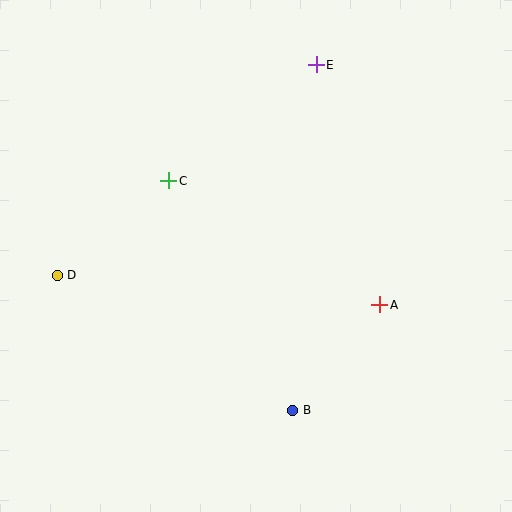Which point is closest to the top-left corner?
Point C is closest to the top-left corner.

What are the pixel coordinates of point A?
Point A is at (380, 305).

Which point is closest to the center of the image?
Point C at (169, 181) is closest to the center.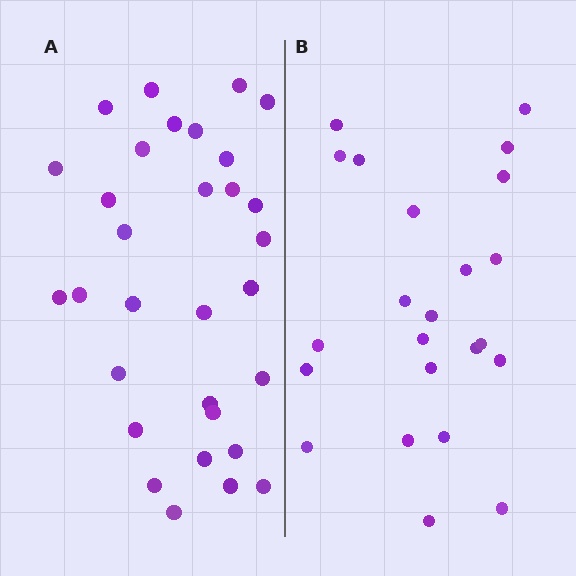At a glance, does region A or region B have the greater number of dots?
Region A (the left region) has more dots.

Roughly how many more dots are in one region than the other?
Region A has roughly 8 or so more dots than region B.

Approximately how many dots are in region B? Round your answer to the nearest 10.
About 20 dots. (The exact count is 23, which rounds to 20.)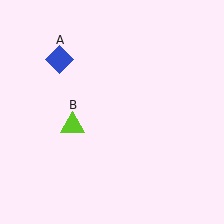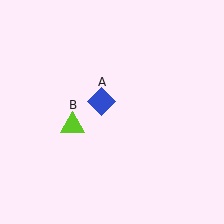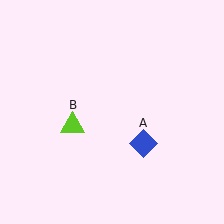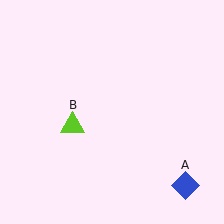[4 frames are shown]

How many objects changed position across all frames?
1 object changed position: blue diamond (object A).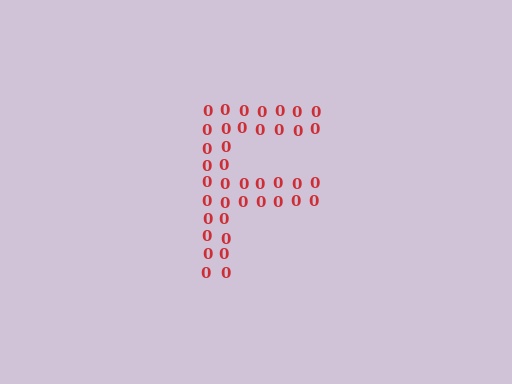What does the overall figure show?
The overall figure shows the letter F.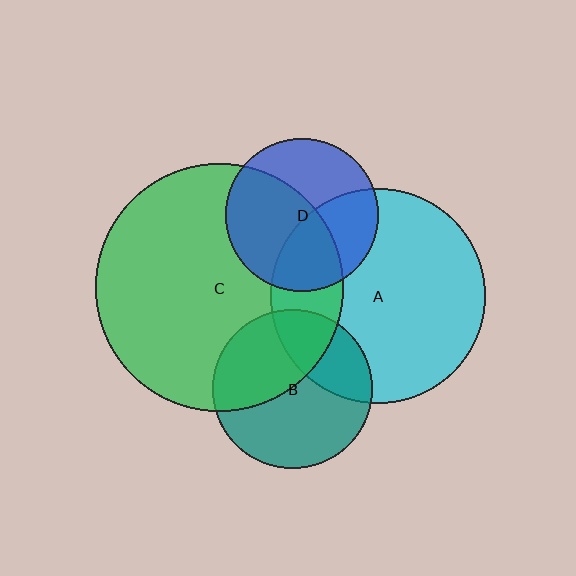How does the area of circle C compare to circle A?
Approximately 1.3 times.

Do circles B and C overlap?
Yes.